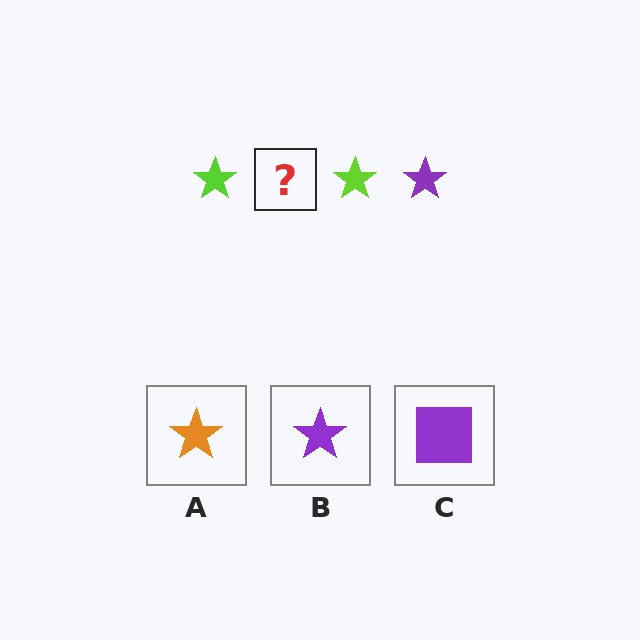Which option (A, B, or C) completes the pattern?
B.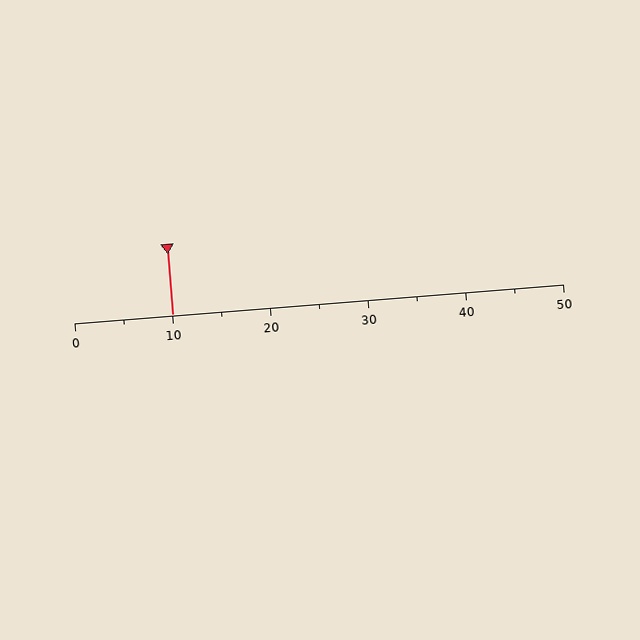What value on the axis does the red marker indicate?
The marker indicates approximately 10.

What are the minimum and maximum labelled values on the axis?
The axis runs from 0 to 50.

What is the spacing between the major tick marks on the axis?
The major ticks are spaced 10 apart.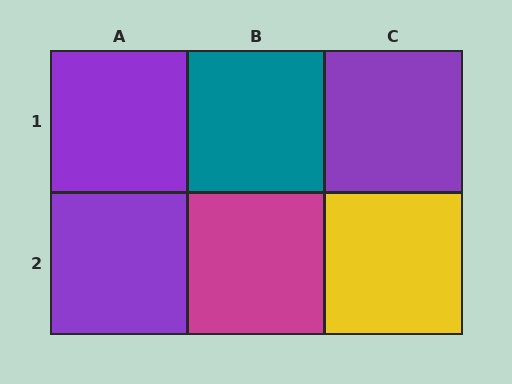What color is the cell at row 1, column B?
Teal.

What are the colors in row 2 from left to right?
Purple, magenta, yellow.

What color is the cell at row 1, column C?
Purple.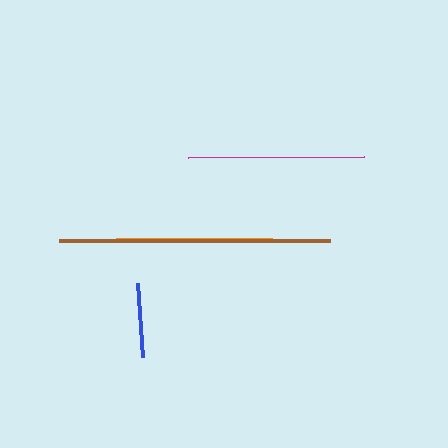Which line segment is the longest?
The brown line is the longest at approximately 271 pixels.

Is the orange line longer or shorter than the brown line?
The brown line is longer than the orange line.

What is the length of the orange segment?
The orange segment is approximately 156 pixels long.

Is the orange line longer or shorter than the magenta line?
The magenta line is longer than the orange line.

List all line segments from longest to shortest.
From longest to shortest: brown, magenta, orange, blue.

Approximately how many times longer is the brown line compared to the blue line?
The brown line is approximately 3.7 times the length of the blue line.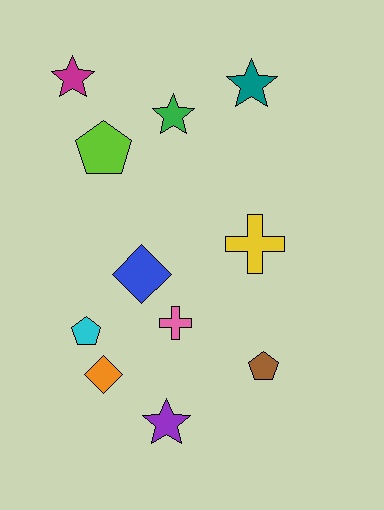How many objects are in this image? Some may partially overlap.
There are 11 objects.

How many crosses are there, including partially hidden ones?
There are 2 crosses.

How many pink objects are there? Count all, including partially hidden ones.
There is 1 pink object.